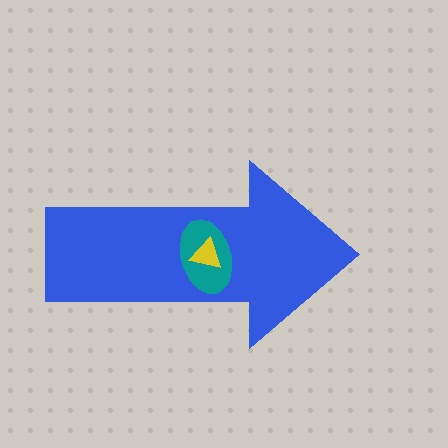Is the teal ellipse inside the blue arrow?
Yes.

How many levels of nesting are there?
3.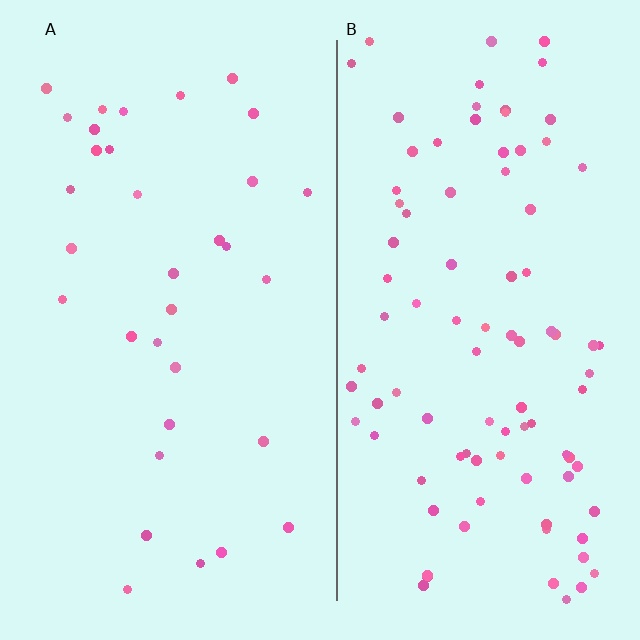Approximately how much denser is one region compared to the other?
Approximately 2.8× — region B over region A.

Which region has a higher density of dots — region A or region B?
B (the right).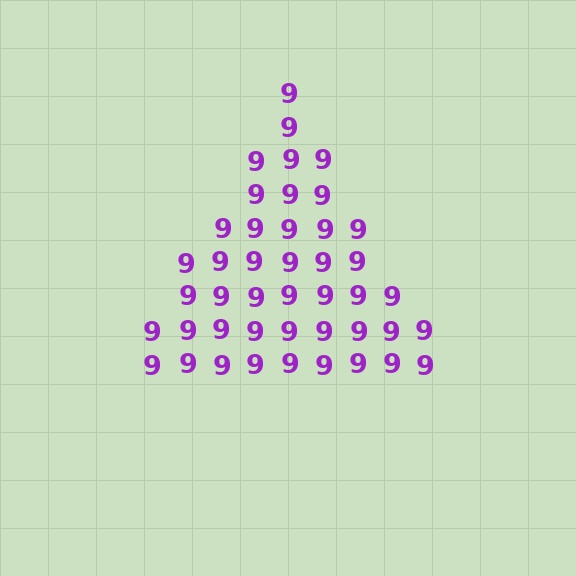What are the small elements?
The small elements are digit 9's.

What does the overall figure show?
The overall figure shows a triangle.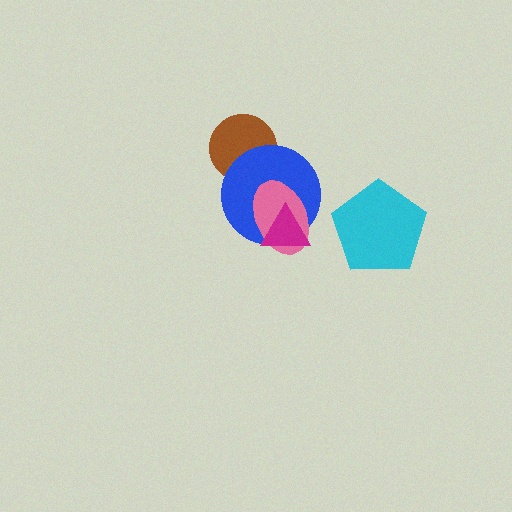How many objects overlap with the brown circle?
1 object overlaps with the brown circle.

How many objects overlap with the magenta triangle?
2 objects overlap with the magenta triangle.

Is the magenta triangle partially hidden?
No, no other shape covers it.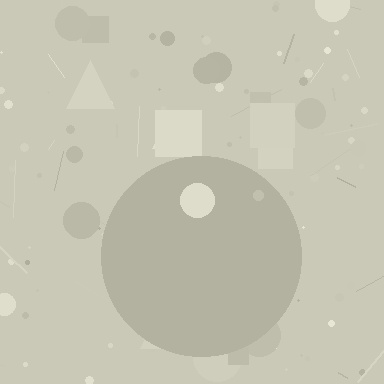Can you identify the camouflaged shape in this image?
The camouflaged shape is a circle.